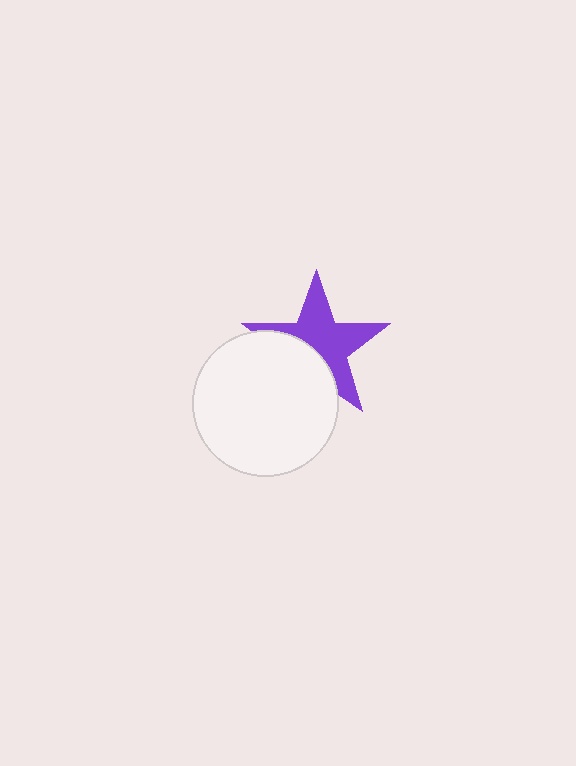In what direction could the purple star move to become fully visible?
The purple star could move up. That would shift it out from behind the white circle entirely.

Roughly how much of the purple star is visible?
About half of it is visible (roughly 62%).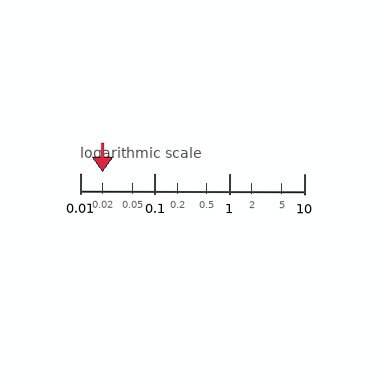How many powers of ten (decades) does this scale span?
The scale spans 3 decades, from 0.01 to 10.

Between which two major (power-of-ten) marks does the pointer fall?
The pointer is between 0.01 and 0.1.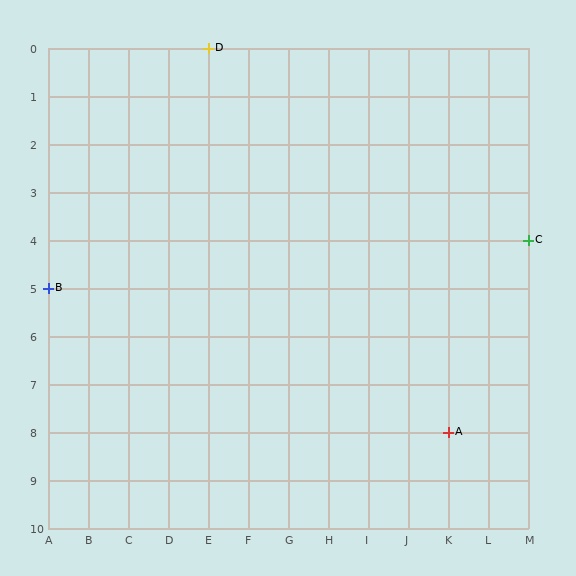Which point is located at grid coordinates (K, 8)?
Point A is at (K, 8).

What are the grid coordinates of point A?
Point A is at grid coordinates (K, 8).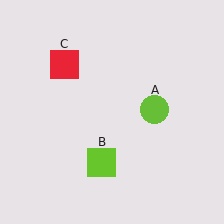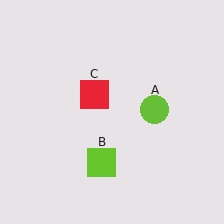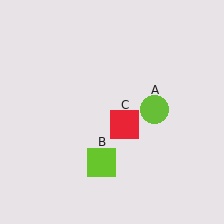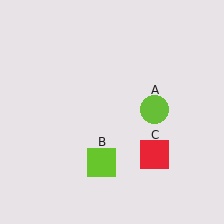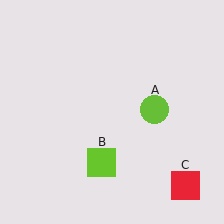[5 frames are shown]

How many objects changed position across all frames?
1 object changed position: red square (object C).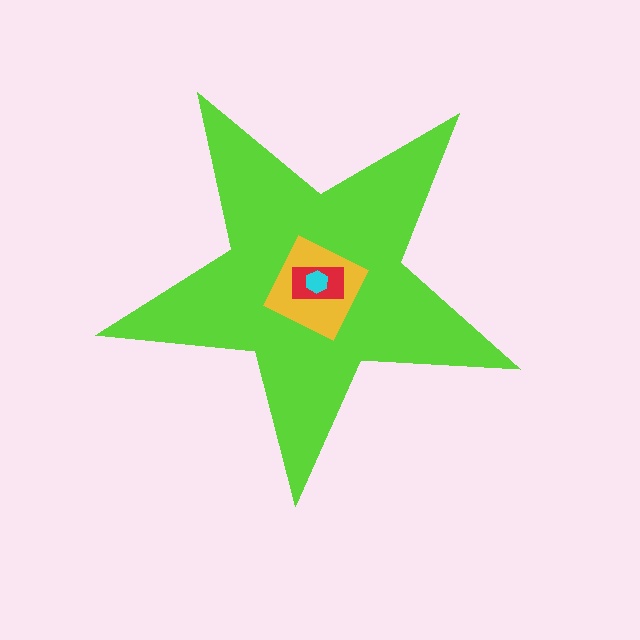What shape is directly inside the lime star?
The yellow diamond.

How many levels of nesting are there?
4.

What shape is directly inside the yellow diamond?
The red rectangle.